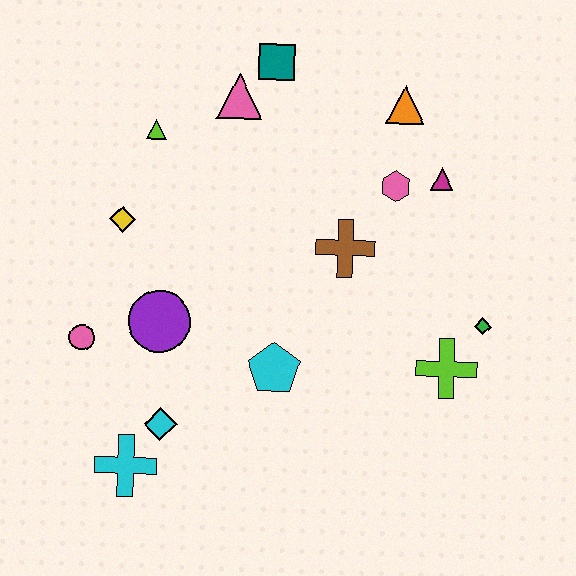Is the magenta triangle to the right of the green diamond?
No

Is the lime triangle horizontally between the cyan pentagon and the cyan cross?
Yes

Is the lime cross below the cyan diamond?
No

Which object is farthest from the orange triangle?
The cyan cross is farthest from the orange triangle.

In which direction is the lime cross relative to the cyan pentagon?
The lime cross is to the right of the cyan pentagon.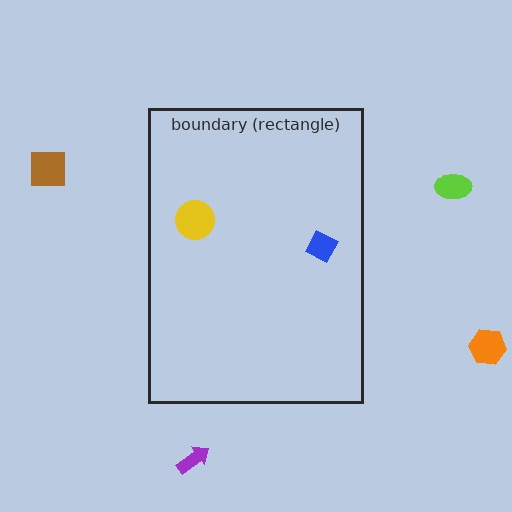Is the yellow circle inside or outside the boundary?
Inside.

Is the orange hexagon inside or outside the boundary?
Outside.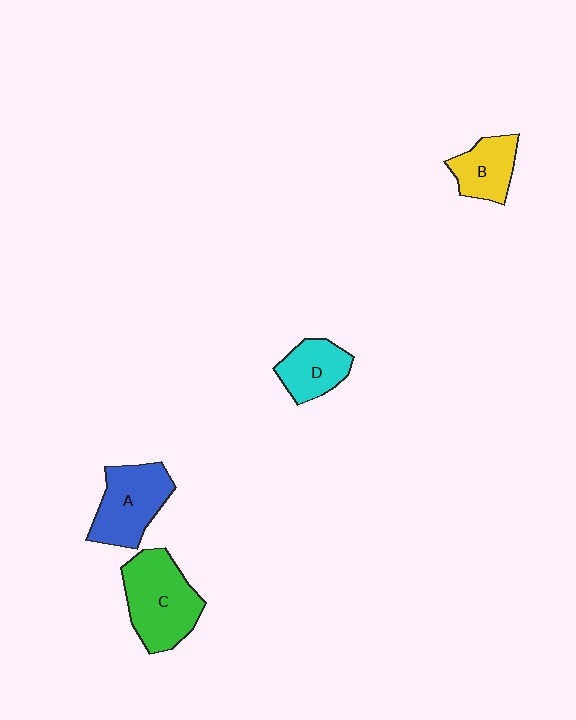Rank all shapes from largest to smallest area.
From largest to smallest: C (green), A (blue), D (cyan), B (yellow).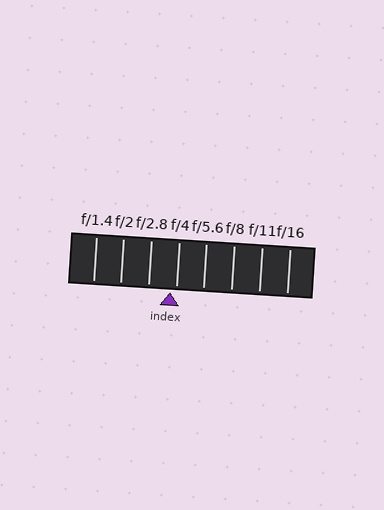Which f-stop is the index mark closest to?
The index mark is closest to f/4.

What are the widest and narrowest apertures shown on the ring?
The widest aperture shown is f/1.4 and the narrowest is f/16.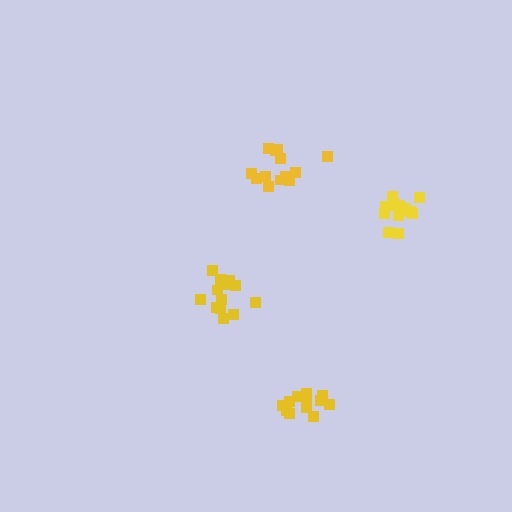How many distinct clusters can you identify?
There are 4 distinct clusters.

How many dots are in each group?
Group 1: 13 dots, Group 2: 14 dots, Group 3: 13 dots, Group 4: 12 dots (52 total).